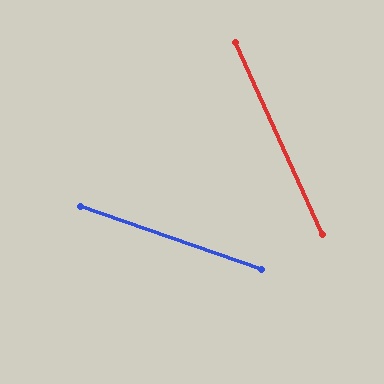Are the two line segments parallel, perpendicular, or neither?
Neither parallel nor perpendicular — they differ by about 47°.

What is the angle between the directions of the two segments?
Approximately 47 degrees.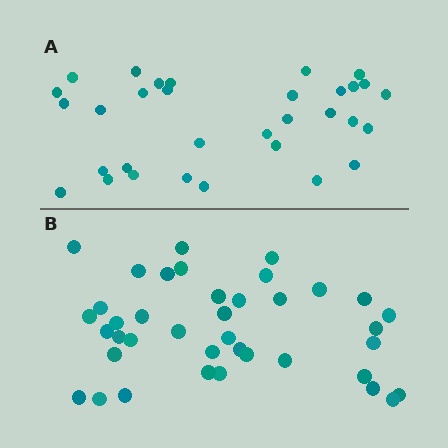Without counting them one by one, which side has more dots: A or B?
Region B (the bottom region) has more dots.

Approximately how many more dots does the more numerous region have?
Region B has roughly 8 or so more dots than region A.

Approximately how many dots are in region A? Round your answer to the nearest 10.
About 30 dots. (The exact count is 32, which rounds to 30.)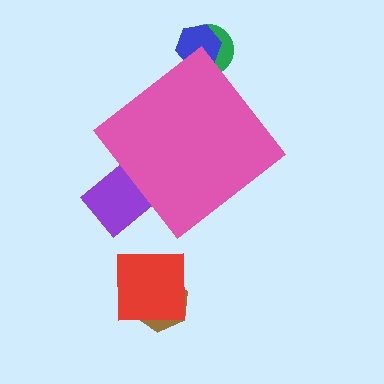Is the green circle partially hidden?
Yes, the green circle is partially hidden behind the pink diamond.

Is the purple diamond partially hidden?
Yes, the purple diamond is partially hidden behind the pink diamond.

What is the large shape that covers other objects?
A pink diamond.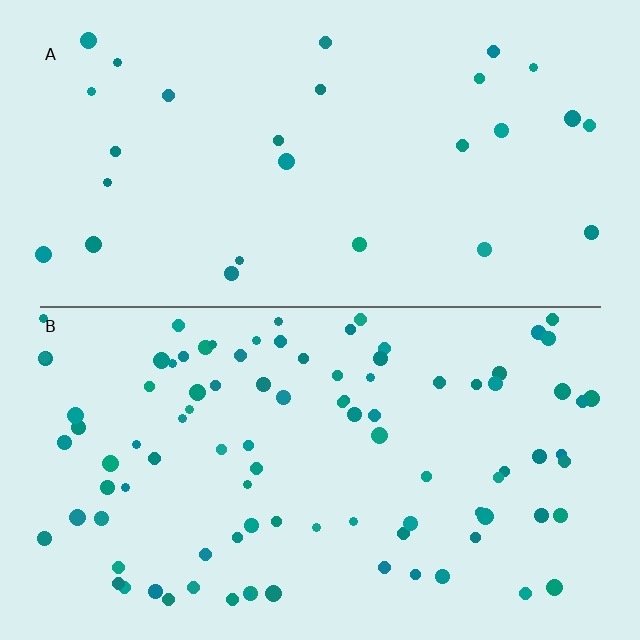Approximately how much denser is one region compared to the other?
Approximately 3.4× — region B over region A.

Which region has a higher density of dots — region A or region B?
B (the bottom).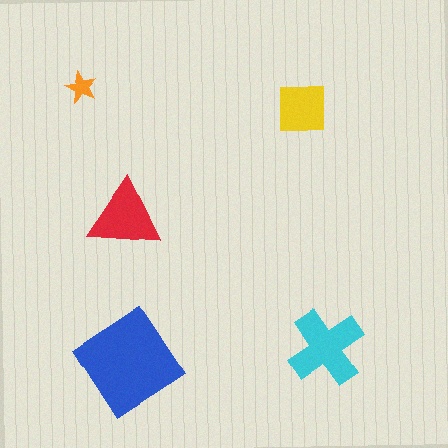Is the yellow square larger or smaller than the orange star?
Larger.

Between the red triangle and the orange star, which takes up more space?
The red triangle.